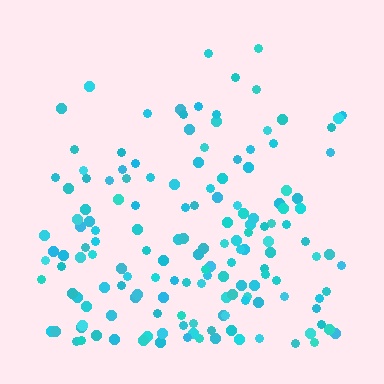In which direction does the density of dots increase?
From top to bottom, with the bottom side densest.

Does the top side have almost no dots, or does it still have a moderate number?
Still a moderate number, just noticeably fewer than the bottom.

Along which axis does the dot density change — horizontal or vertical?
Vertical.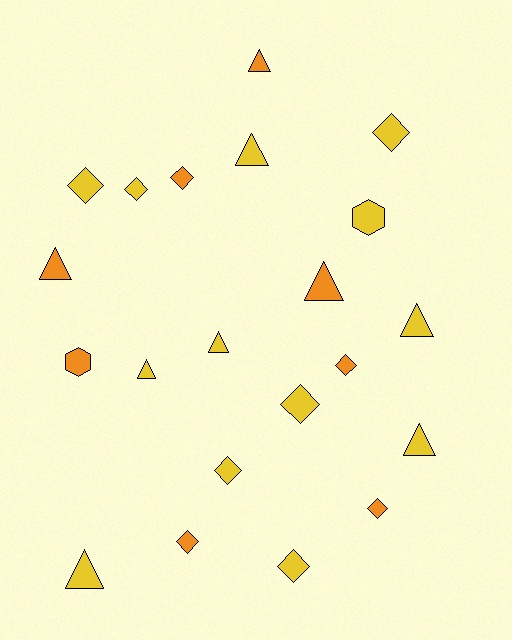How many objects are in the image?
There are 21 objects.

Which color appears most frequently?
Yellow, with 13 objects.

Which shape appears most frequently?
Diamond, with 10 objects.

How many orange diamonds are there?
There are 4 orange diamonds.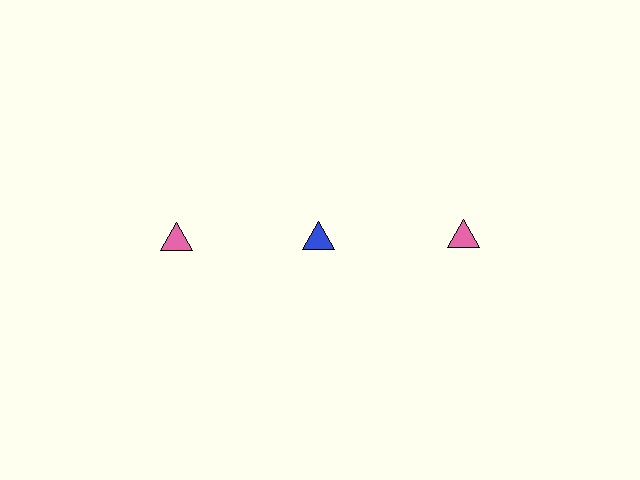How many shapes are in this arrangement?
There are 3 shapes arranged in a grid pattern.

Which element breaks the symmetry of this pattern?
The blue triangle in the top row, second from left column breaks the symmetry. All other shapes are pink triangles.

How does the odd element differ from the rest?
It has a different color: blue instead of pink.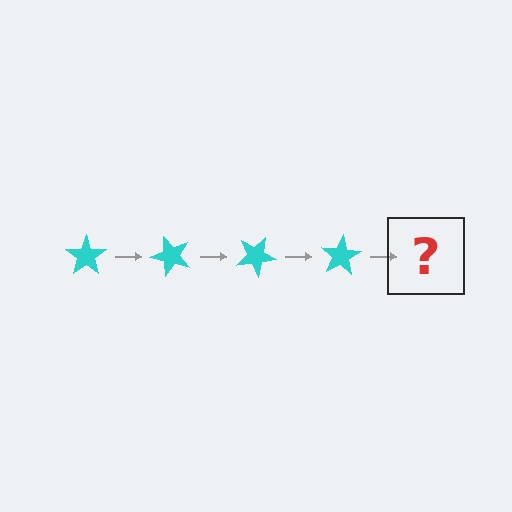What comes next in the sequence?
The next element should be a cyan star rotated 200 degrees.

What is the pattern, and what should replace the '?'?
The pattern is that the star rotates 50 degrees each step. The '?' should be a cyan star rotated 200 degrees.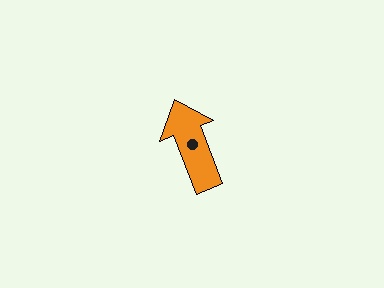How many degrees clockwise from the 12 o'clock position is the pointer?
Approximately 339 degrees.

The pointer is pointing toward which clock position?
Roughly 11 o'clock.